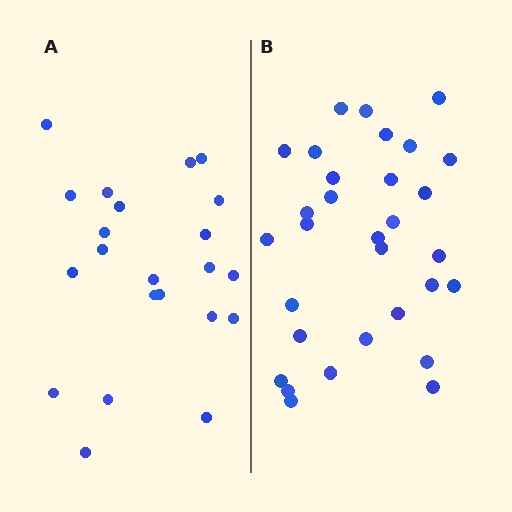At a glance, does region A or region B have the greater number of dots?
Region B (the right region) has more dots.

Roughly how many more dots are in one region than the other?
Region B has roughly 8 or so more dots than region A.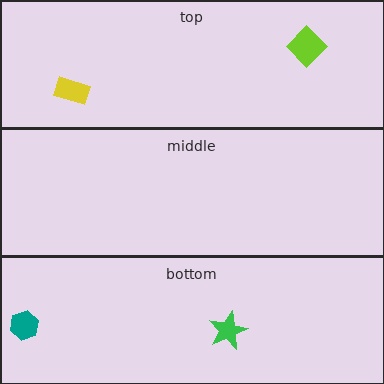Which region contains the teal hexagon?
The bottom region.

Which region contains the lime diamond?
The top region.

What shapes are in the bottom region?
The teal hexagon, the green star.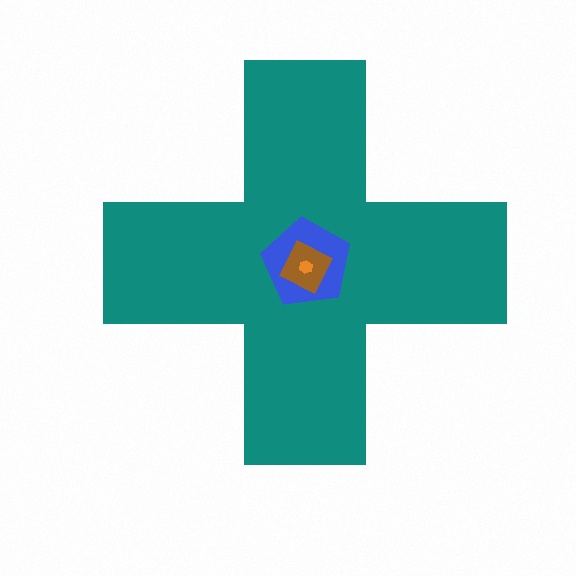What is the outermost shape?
The teal cross.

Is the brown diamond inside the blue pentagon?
Yes.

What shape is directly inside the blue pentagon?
The brown diamond.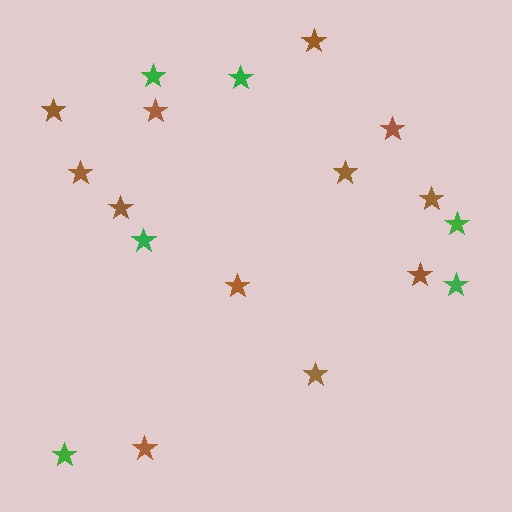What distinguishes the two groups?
There are 2 groups: one group of green stars (6) and one group of brown stars (12).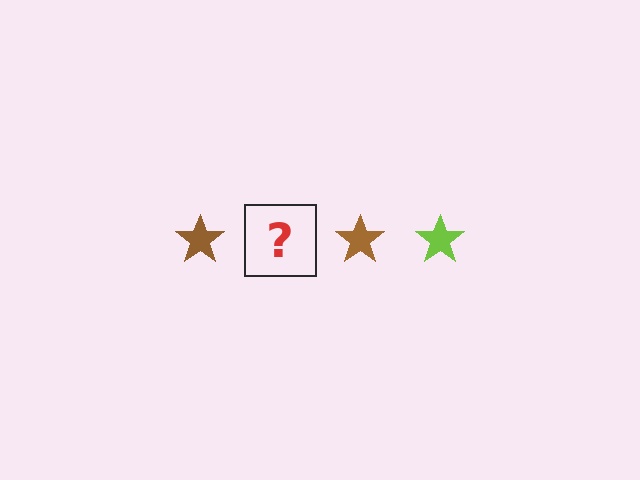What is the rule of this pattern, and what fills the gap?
The rule is that the pattern cycles through brown, lime stars. The gap should be filled with a lime star.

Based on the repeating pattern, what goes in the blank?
The blank should be a lime star.